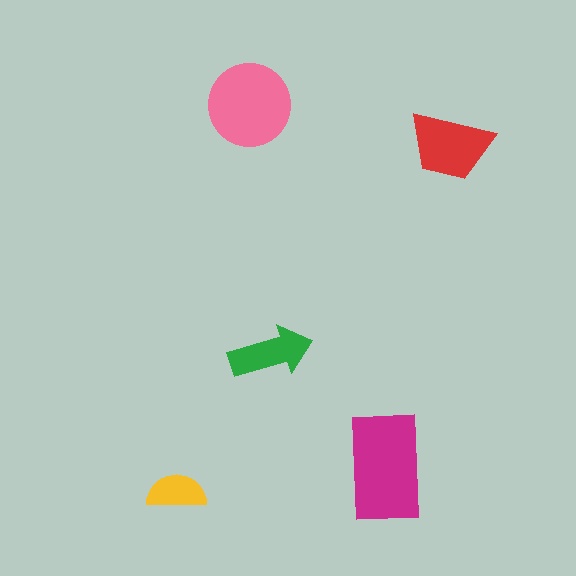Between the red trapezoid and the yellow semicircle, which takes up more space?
The red trapezoid.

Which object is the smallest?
The yellow semicircle.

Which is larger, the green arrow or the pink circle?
The pink circle.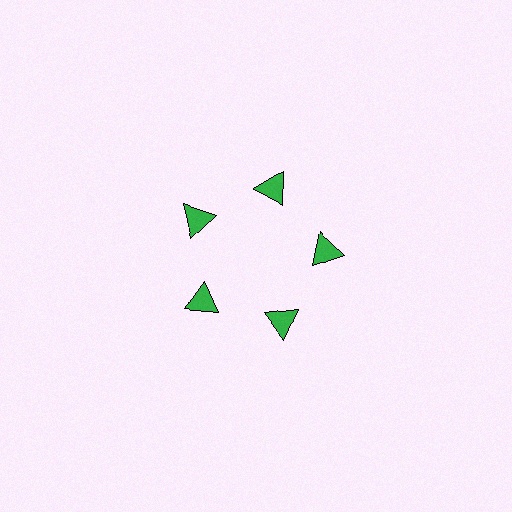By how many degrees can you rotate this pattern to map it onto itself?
The pattern maps onto itself every 72 degrees of rotation.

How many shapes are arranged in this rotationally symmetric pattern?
There are 5 shapes, arranged in 5 groups of 1.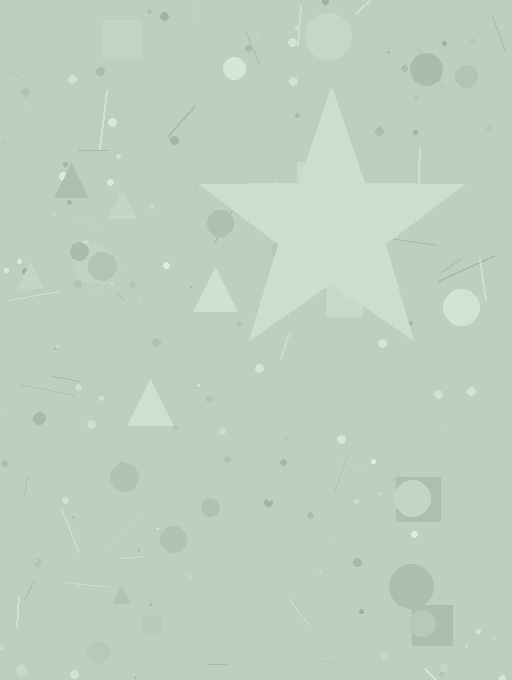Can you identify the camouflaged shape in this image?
The camouflaged shape is a star.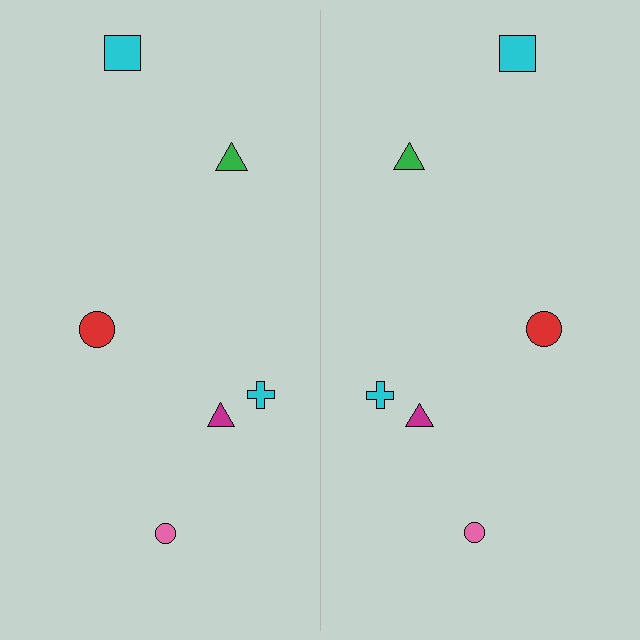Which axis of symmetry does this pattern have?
The pattern has a vertical axis of symmetry running through the center of the image.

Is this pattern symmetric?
Yes, this pattern has bilateral (reflection) symmetry.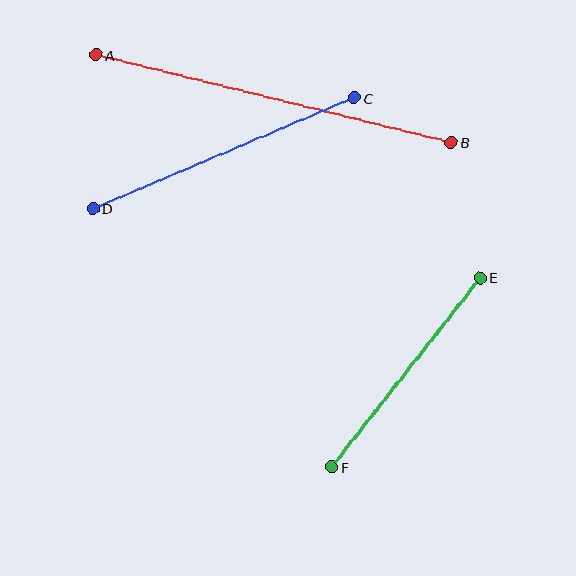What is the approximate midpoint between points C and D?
The midpoint is at approximately (224, 153) pixels.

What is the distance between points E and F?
The distance is approximately 241 pixels.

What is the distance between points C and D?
The distance is approximately 284 pixels.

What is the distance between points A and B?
The distance is approximately 365 pixels.